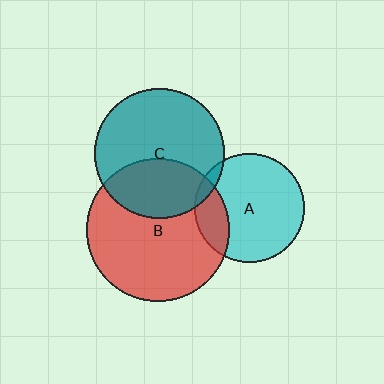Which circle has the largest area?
Circle B (red).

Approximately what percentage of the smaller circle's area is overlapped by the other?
Approximately 35%.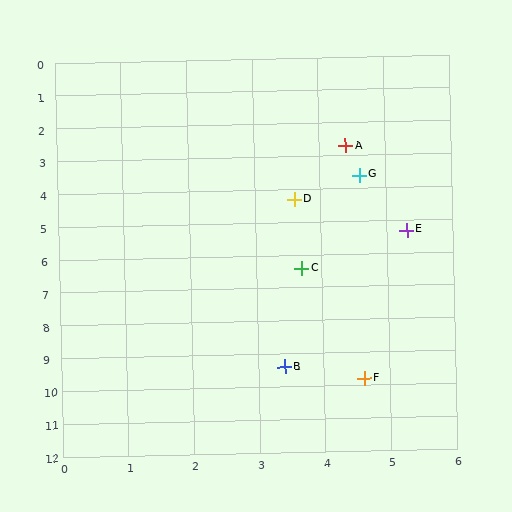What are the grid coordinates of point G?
Point G is at approximately (4.6, 3.6).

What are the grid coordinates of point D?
Point D is at approximately (3.6, 4.3).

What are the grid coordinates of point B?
Point B is at approximately (3.4, 9.4).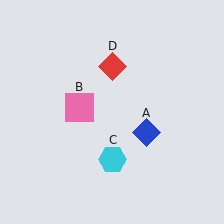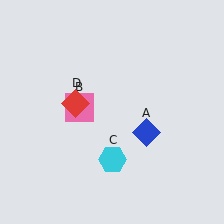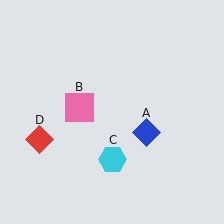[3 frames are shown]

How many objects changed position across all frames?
1 object changed position: red diamond (object D).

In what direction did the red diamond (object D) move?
The red diamond (object D) moved down and to the left.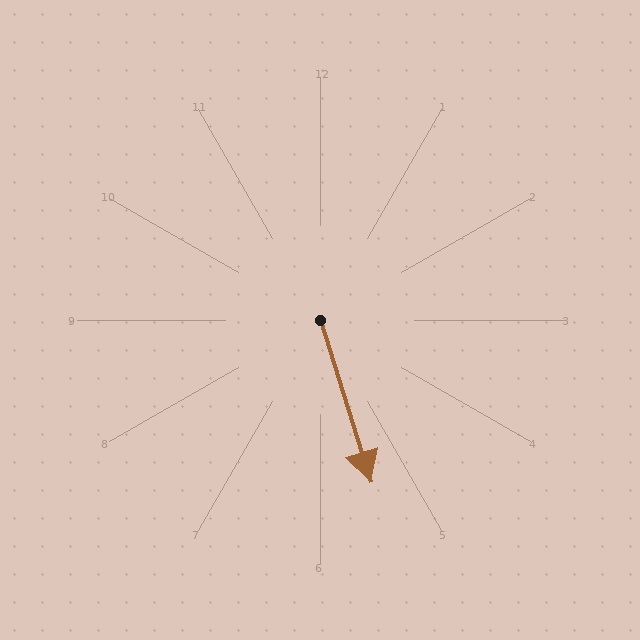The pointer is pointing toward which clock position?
Roughly 5 o'clock.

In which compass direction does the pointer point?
South.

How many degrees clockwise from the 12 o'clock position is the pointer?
Approximately 163 degrees.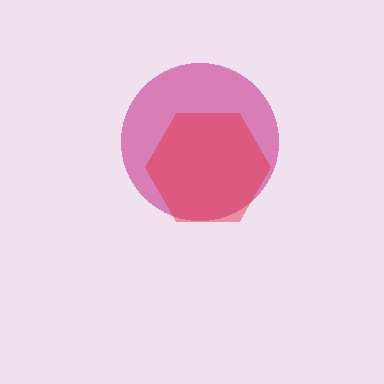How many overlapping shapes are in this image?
There are 2 overlapping shapes in the image.